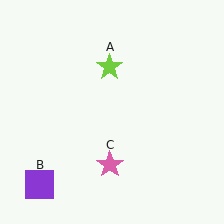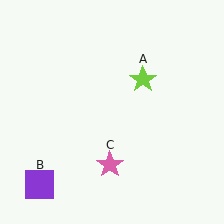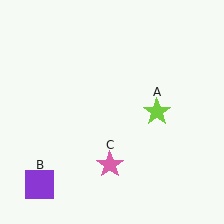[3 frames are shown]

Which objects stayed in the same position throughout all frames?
Purple square (object B) and pink star (object C) remained stationary.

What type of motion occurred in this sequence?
The lime star (object A) rotated clockwise around the center of the scene.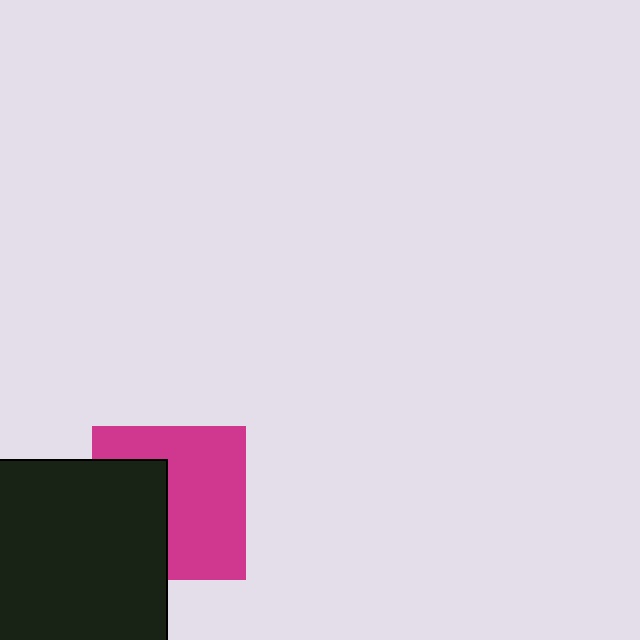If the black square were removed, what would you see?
You would see the complete magenta square.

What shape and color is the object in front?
The object in front is a black square.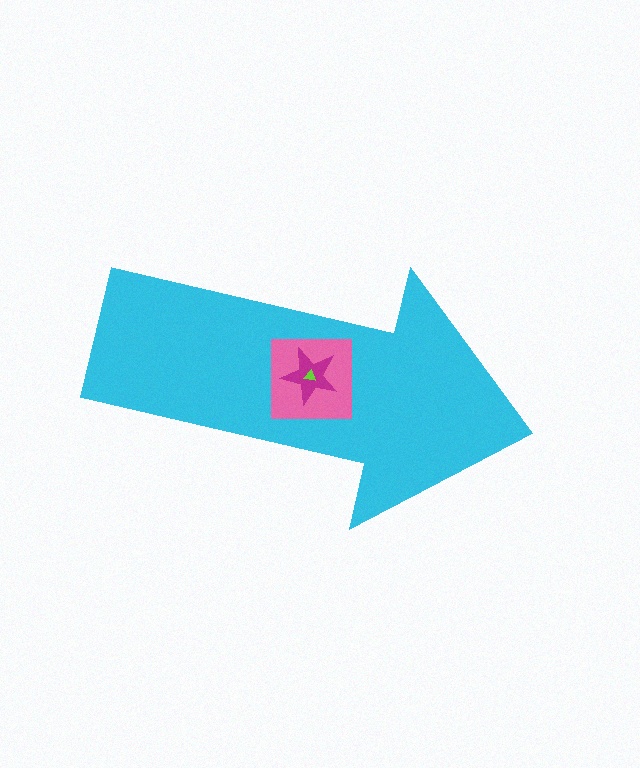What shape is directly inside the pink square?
The magenta star.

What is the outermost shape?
The cyan arrow.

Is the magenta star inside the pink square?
Yes.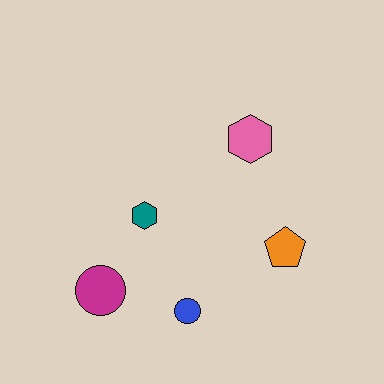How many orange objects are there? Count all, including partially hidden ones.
There is 1 orange object.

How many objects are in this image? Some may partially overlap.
There are 5 objects.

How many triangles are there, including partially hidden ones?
There are no triangles.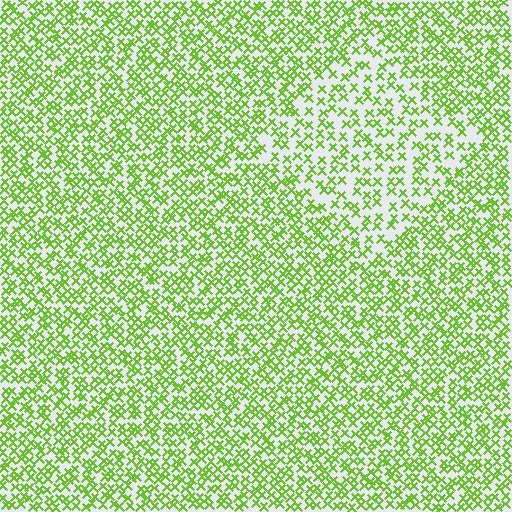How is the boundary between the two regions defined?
The boundary is defined by a change in element density (approximately 1.7x ratio). All elements are the same color, size, and shape.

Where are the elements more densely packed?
The elements are more densely packed outside the diamond boundary.